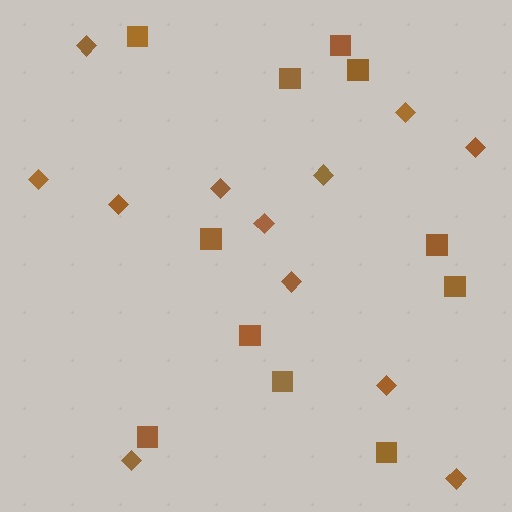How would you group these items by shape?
There are 2 groups: one group of squares (11) and one group of diamonds (12).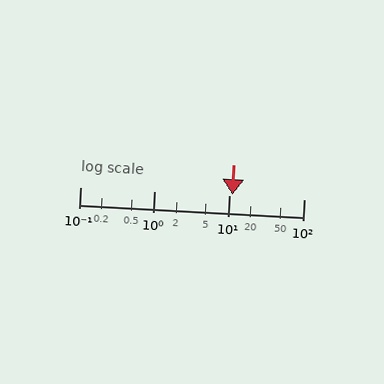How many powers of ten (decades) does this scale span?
The scale spans 3 decades, from 0.1 to 100.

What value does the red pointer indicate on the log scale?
The pointer indicates approximately 11.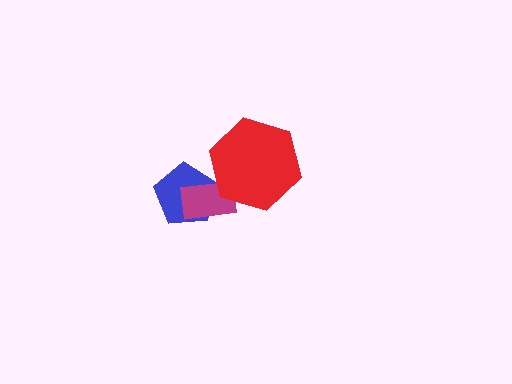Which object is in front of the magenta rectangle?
The red hexagon is in front of the magenta rectangle.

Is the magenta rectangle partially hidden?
Yes, it is partially covered by another shape.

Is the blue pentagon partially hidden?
Yes, it is partially covered by another shape.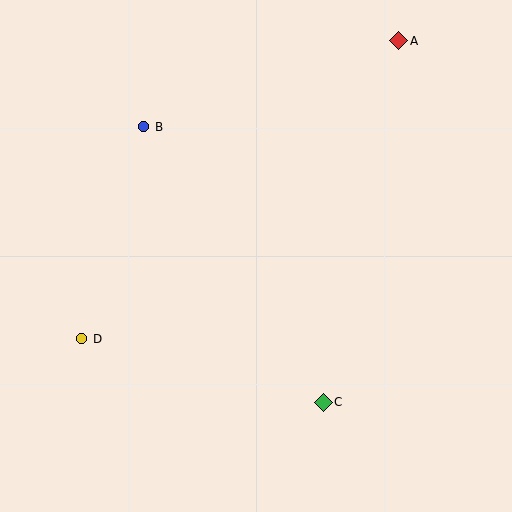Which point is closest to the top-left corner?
Point B is closest to the top-left corner.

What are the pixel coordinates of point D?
Point D is at (82, 339).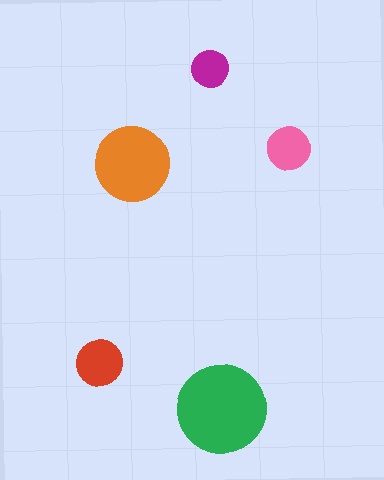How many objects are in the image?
There are 5 objects in the image.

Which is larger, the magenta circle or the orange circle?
The orange one.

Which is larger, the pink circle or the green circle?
The green one.